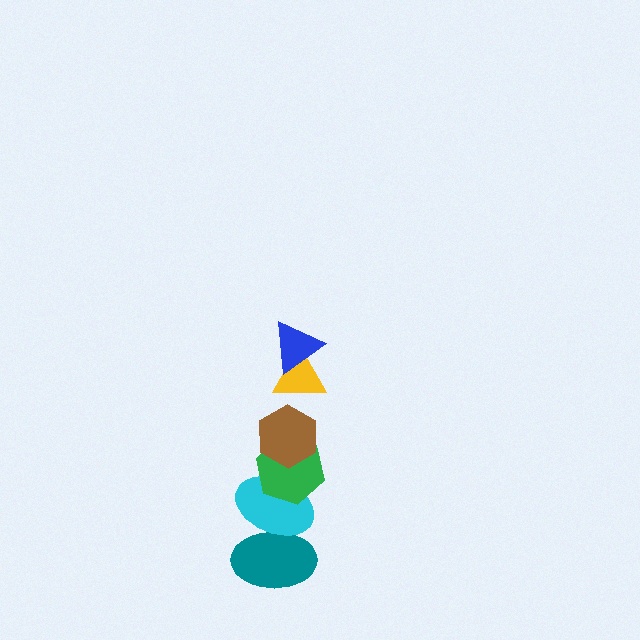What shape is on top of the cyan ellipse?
The green hexagon is on top of the cyan ellipse.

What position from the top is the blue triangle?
The blue triangle is 1st from the top.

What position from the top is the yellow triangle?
The yellow triangle is 2nd from the top.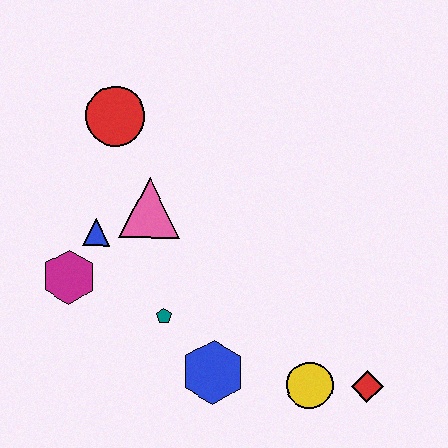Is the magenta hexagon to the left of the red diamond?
Yes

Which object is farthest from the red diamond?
The red circle is farthest from the red diamond.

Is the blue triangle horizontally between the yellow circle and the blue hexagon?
No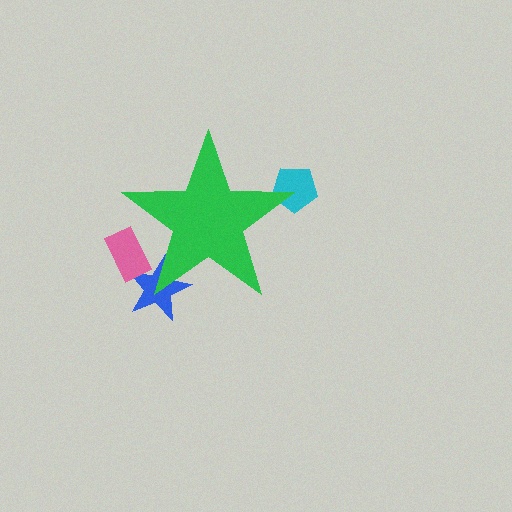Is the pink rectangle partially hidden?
Yes, the pink rectangle is partially hidden behind the green star.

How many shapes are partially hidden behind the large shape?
3 shapes are partially hidden.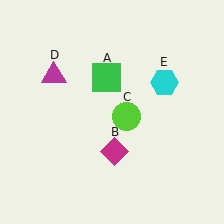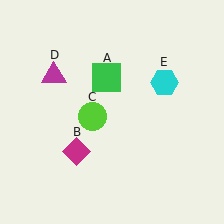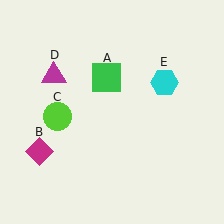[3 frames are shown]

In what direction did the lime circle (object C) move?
The lime circle (object C) moved left.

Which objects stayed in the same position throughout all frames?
Green square (object A) and magenta triangle (object D) and cyan hexagon (object E) remained stationary.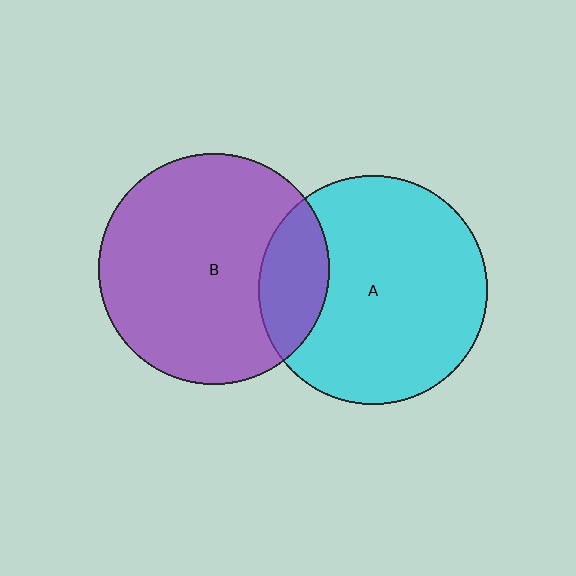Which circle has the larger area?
Circle B (purple).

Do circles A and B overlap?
Yes.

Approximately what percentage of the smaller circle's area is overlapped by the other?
Approximately 20%.